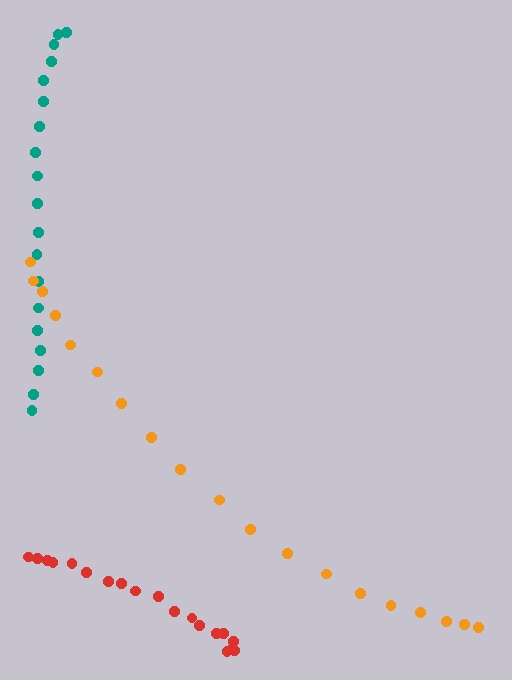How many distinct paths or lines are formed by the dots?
There are 3 distinct paths.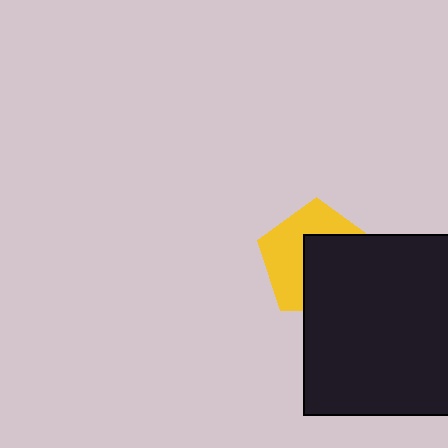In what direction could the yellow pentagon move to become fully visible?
The yellow pentagon could move toward the upper-left. That would shift it out from behind the black square entirely.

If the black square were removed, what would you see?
You would see the complete yellow pentagon.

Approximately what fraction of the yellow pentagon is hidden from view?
Roughly 51% of the yellow pentagon is hidden behind the black square.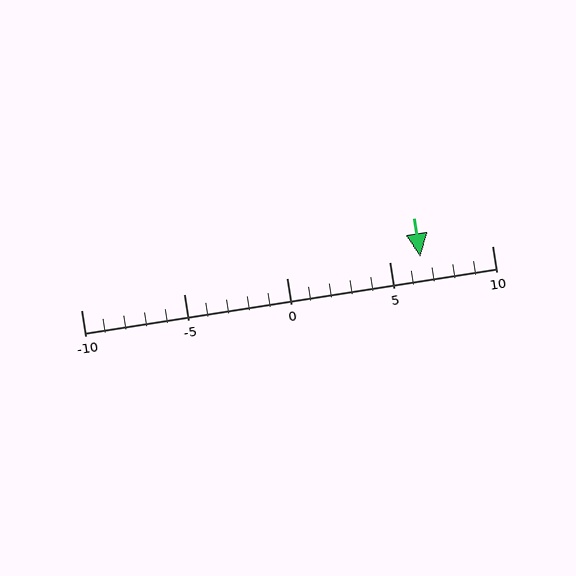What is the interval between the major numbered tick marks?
The major tick marks are spaced 5 units apart.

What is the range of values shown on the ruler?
The ruler shows values from -10 to 10.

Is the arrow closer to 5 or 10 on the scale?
The arrow is closer to 5.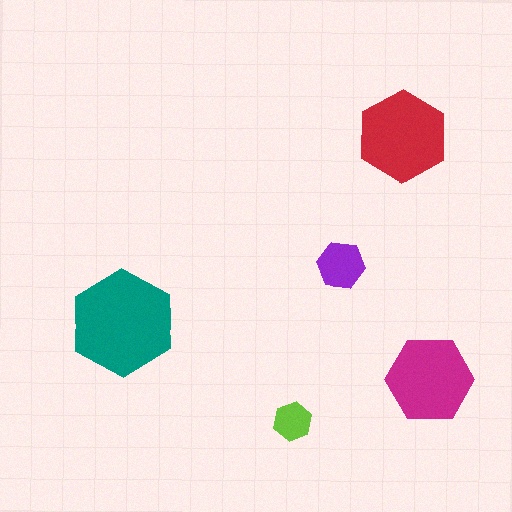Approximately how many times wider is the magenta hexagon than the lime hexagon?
About 2.5 times wider.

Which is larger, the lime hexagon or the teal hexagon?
The teal one.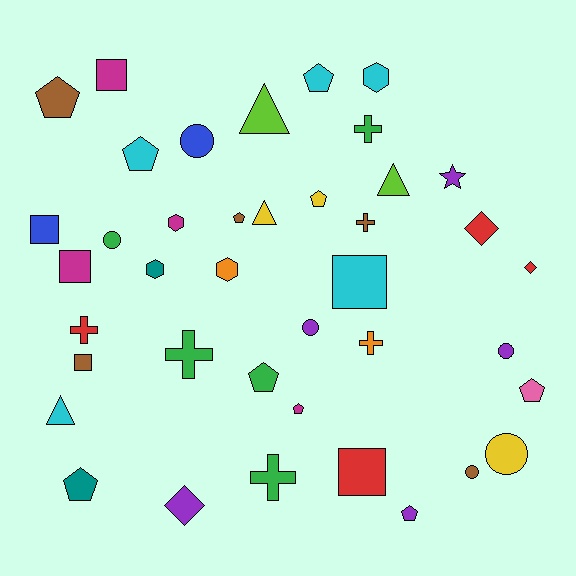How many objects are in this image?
There are 40 objects.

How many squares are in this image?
There are 6 squares.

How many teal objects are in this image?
There are 2 teal objects.